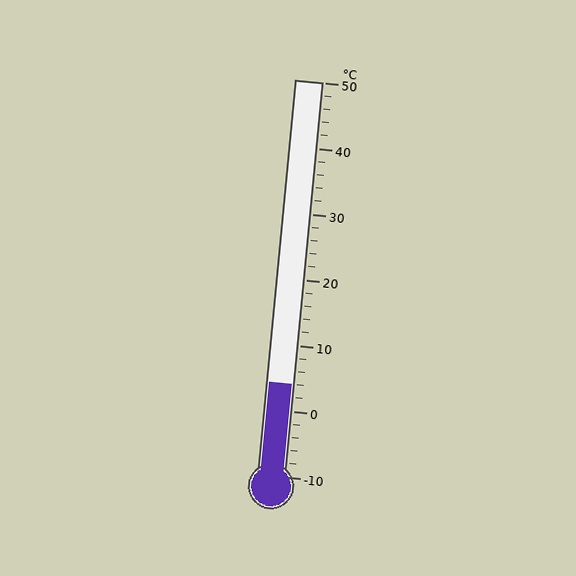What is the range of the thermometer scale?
The thermometer scale ranges from -10°C to 50°C.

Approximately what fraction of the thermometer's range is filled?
The thermometer is filled to approximately 25% of its range.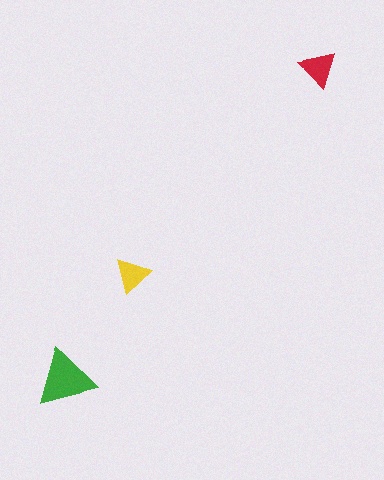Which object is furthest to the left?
The green triangle is leftmost.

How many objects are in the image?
There are 3 objects in the image.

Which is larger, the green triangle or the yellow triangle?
The green one.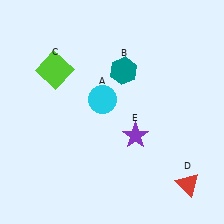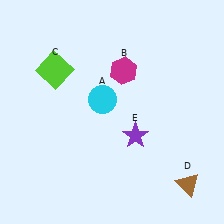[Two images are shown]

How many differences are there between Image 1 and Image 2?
There are 2 differences between the two images.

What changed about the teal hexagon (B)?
In Image 1, B is teal. In Image 2, it changed to magenta.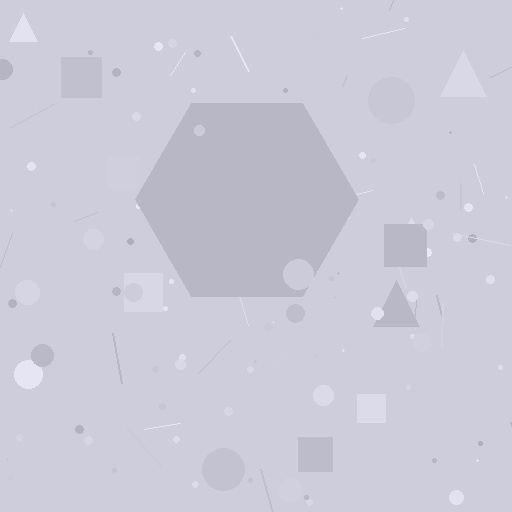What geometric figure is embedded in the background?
A hexagon is embedded in the background.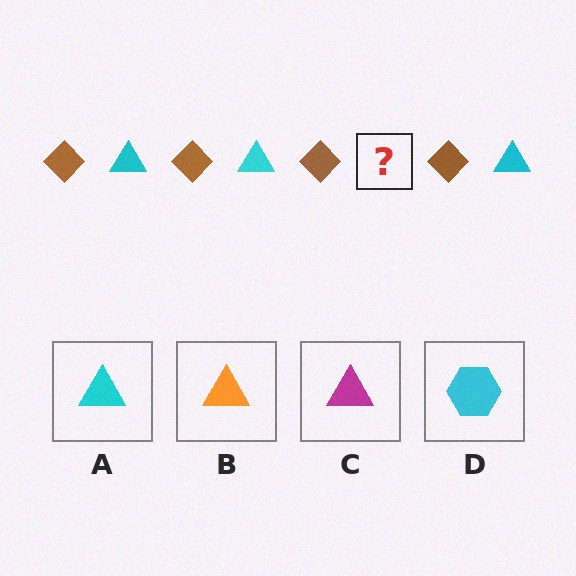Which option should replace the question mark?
Option A.